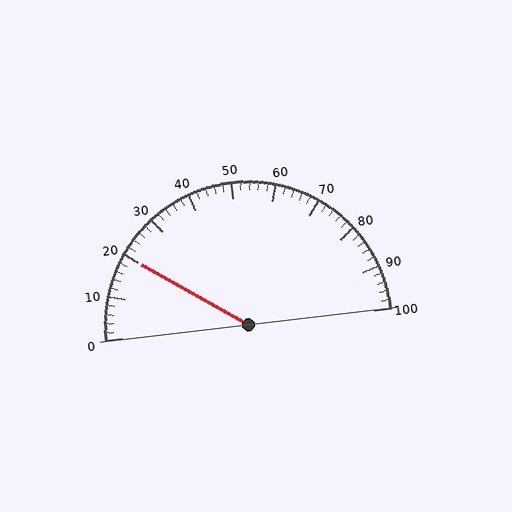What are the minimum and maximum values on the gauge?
The gauge ranges from 0 to 100.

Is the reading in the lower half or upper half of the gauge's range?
The reading is in the lower half of the range (0 to 100).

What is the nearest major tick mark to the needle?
The nearest major tick mark is 20.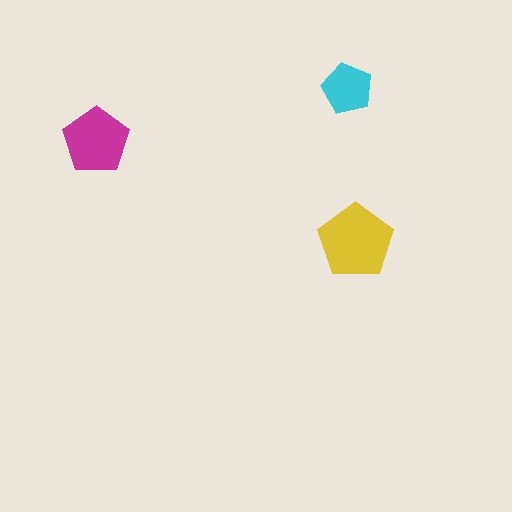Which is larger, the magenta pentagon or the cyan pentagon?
The magenta one.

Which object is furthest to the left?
The magenta pentagon is leftmost.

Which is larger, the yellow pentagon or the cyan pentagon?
The yellow one.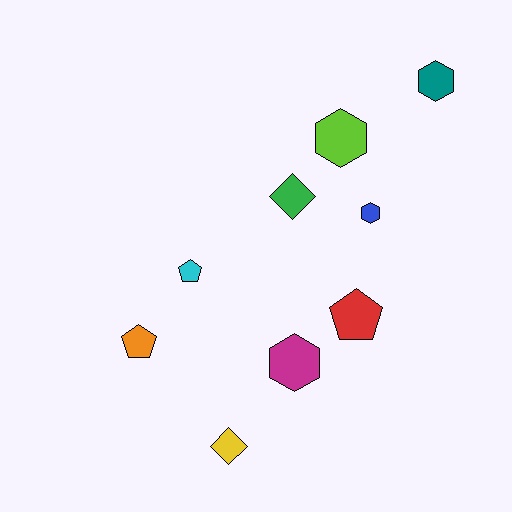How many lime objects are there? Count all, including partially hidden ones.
There is 1 lime object.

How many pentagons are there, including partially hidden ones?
There are 3 pentagons.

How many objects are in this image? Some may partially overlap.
There are 9 objects.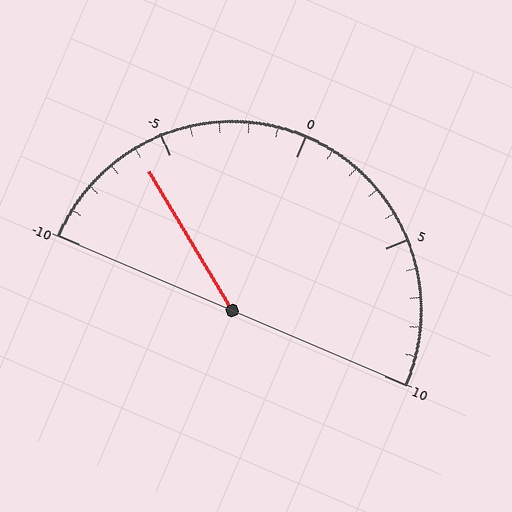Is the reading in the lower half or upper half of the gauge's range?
The reading is in the lower half of the range (-10 to 10).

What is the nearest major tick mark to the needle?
The nearest major tick mark is -5.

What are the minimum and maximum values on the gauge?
The gauge ranges from -10 to 10.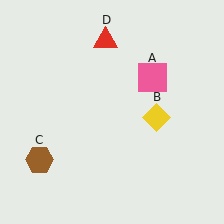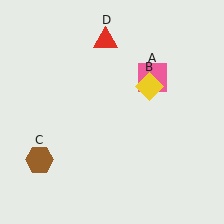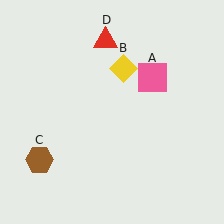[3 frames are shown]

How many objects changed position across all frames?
1 object changed position: yellow diamond (object B).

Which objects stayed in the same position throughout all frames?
Pink square (object A) and brown hexagon (object C) and red triangle (object D) remained stationary.